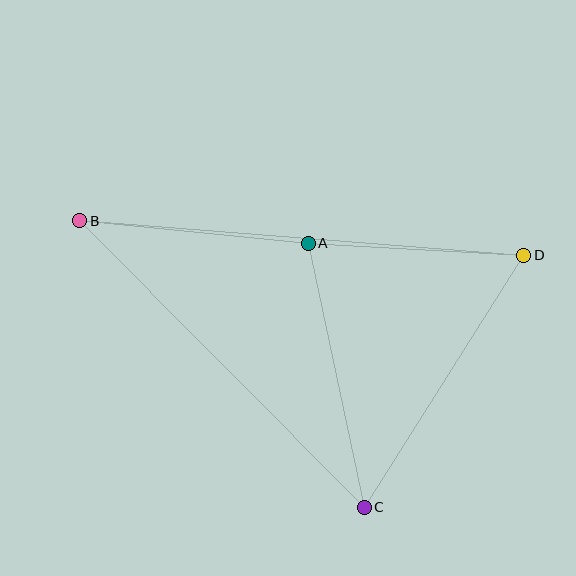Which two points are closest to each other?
Points A and D are closest to each other.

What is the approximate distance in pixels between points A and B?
The distance between A and B is approximately 230 pixels.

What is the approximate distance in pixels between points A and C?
The distance between A and C is approximately 270 pixels.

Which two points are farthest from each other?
Points B and D are farthest from each other.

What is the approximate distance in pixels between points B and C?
The distance between B and C is approximately 404 pixels.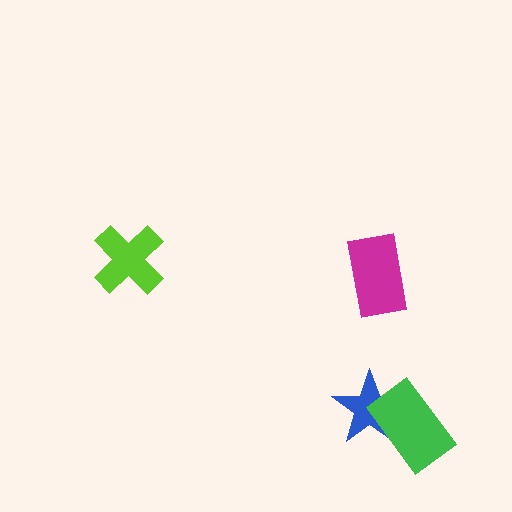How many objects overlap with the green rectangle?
1 object overlaps with the green rectangle.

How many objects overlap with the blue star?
1 object overlaps with the blue star.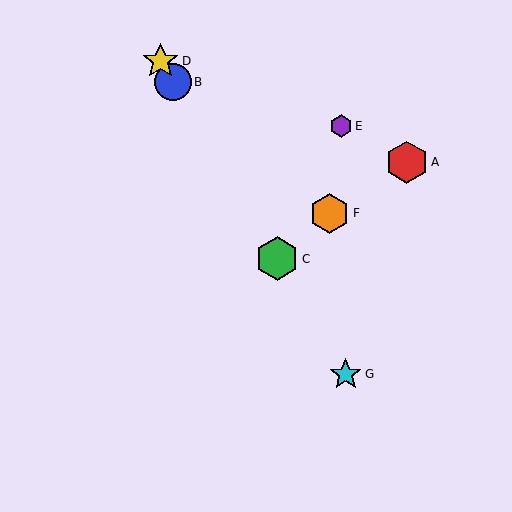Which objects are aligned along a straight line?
Objects B, C, D, G are aligned along a straight line.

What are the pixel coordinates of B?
Object B is at (173, 82).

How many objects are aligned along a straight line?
4 objects (B, C, D, G) are aligned along a straight line.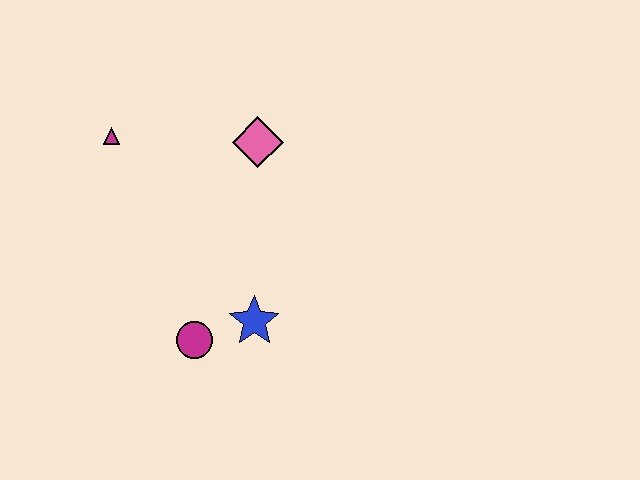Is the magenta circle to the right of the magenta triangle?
Yes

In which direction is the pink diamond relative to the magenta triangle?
The pink diamond is to the right of the magenta triangle.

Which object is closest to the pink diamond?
The magenta triangle is closest to the pink diamond.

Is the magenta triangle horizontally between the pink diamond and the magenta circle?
No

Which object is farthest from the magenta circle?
The magenta triangle is farthest from the magenta circle.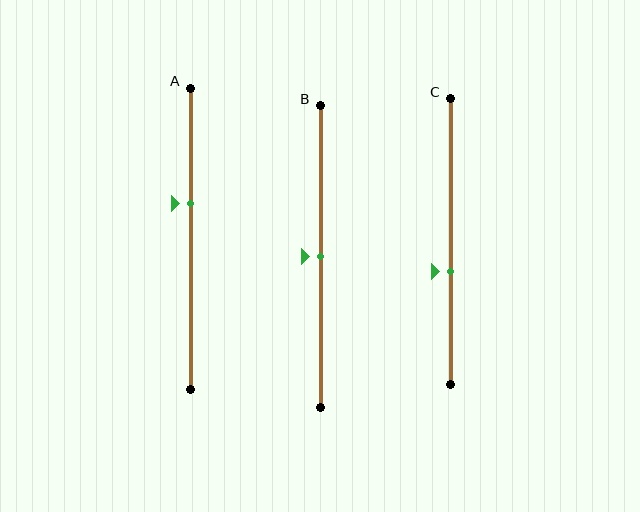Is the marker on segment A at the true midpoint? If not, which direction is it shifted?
No, the marker on segment A is shifted upward by about 12% of the segment length.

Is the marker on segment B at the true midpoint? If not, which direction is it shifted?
Yes, the marker on segment B is at the true midpoint.